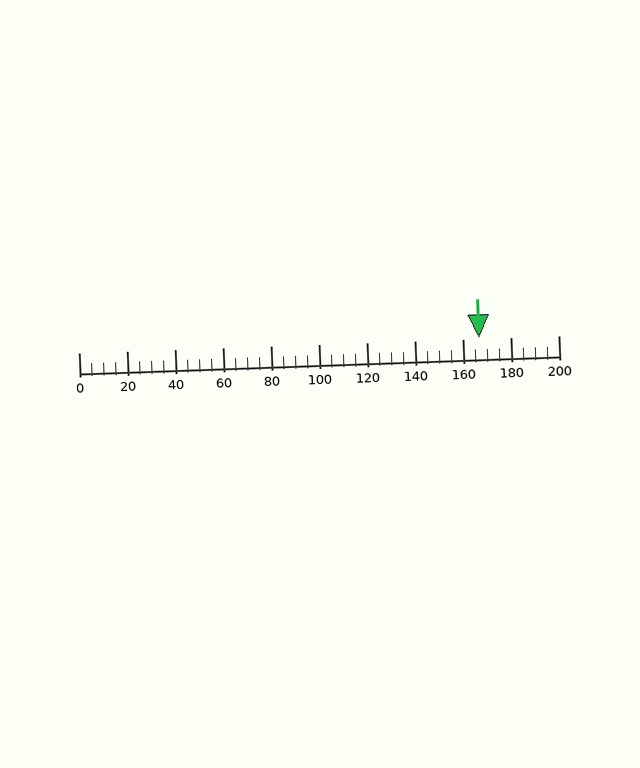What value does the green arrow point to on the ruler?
The green arrow points to approximately 167.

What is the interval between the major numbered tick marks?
The major tick marks are spaced 20 units apart.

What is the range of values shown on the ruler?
The ruler shows values from 0 to 200.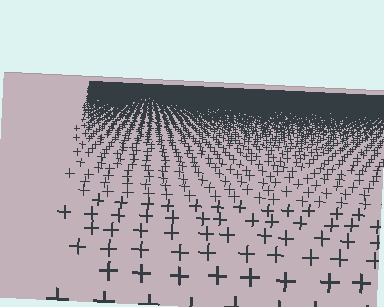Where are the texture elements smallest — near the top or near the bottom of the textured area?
Near the top.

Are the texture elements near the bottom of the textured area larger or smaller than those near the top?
Larger. Near the bottom, elements are closer to the viewer and appear at a bigger on-screen size.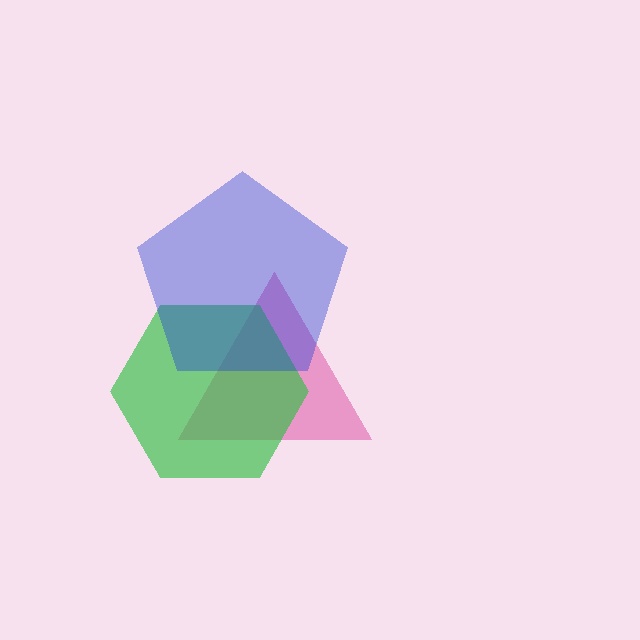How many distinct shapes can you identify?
There are 3 distinct shapes: a magenta triangle, a green hexagon, a blue pentagon.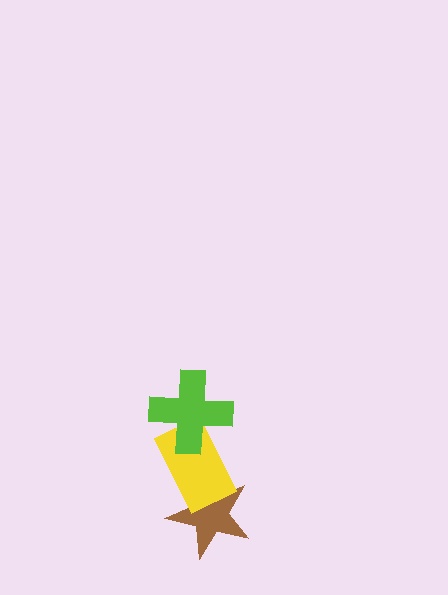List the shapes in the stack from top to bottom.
From top to bottom: the lime cross, the yellow rectangle, the brown star.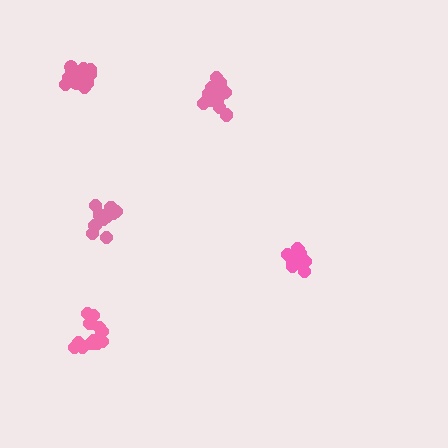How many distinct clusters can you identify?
There are 5 distinct clusters.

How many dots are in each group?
Group 1: 12 dots, Group 2: 14 dots, Group 3: 16 dots, Group 4: 14 dots, Group 5: 15 dots (71 total).